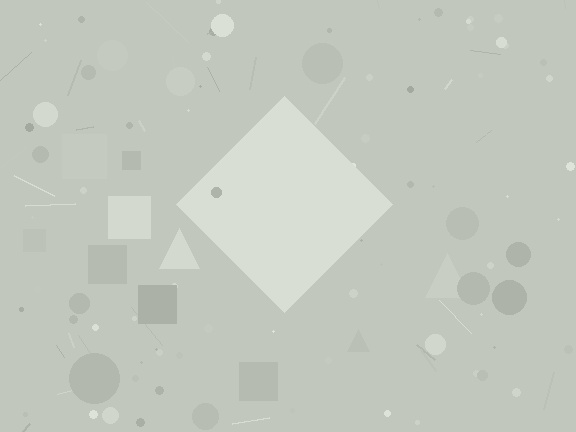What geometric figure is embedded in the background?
A diamond is embedded in the background.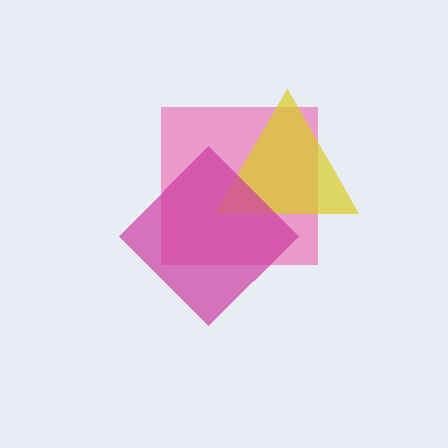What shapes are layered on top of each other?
The layered shapes are: a pink square, a yellow triangle, a magenta diamond.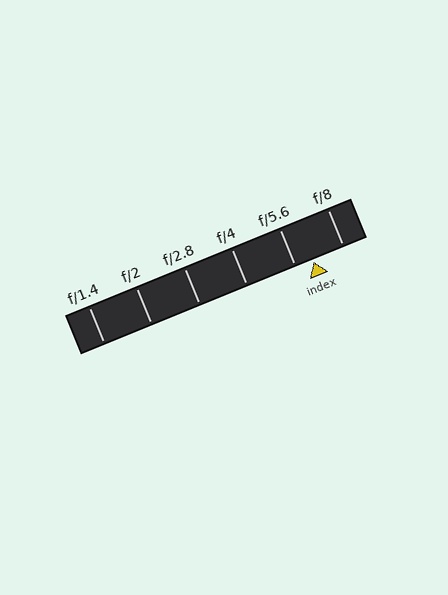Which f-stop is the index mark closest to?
The index mark is closest to f/5.6.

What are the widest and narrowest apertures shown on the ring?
The widest aperture shown is f/1.4 and the narrowest is f/8.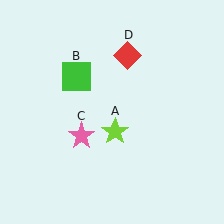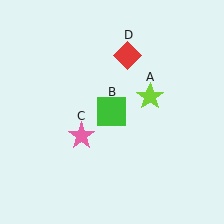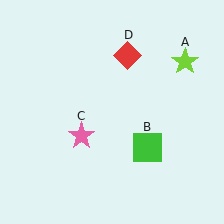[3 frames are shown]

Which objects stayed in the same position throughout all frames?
Pink star (object C) and red diamond (object D) remained stationary.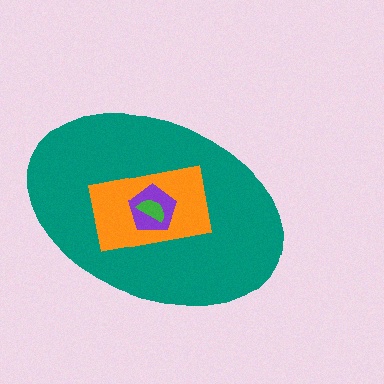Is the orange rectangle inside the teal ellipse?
Yes.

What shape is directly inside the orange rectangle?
The purple pentagon.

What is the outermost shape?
The teal ellipse.